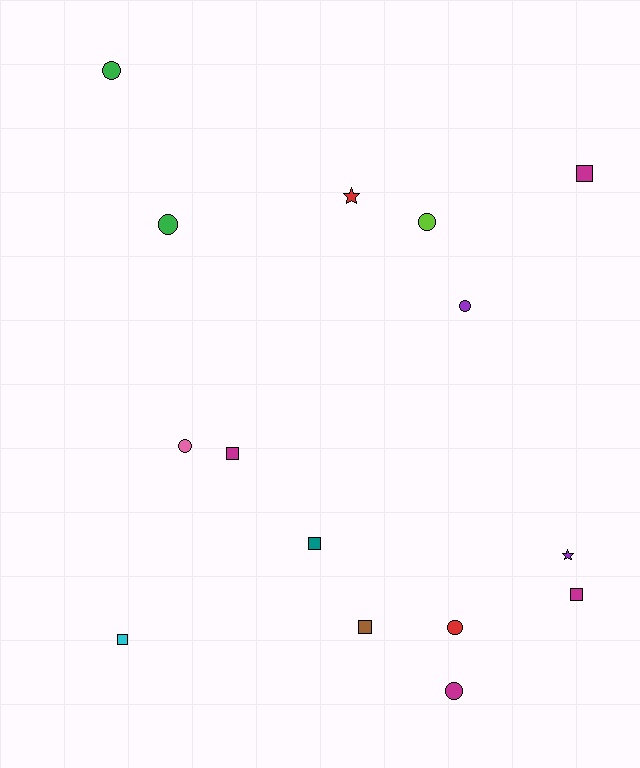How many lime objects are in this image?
There is 1 lime object.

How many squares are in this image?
There are 6 squares.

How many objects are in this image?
There are 15 objects.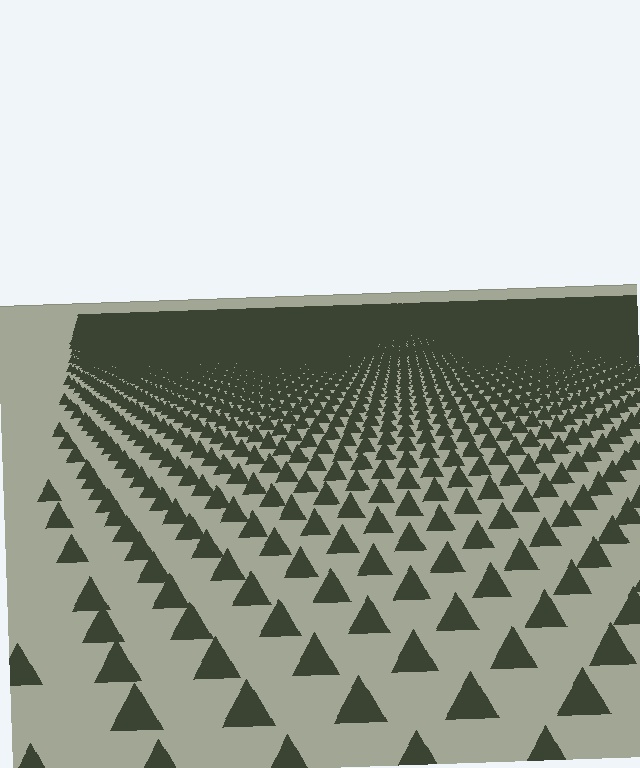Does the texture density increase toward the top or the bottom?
Density increases toward the top.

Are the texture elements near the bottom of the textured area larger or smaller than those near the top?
Larger. Near the bottom, elements are closer to the viewer and appear at a bigger on-screen size.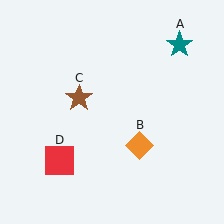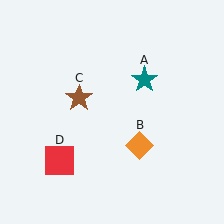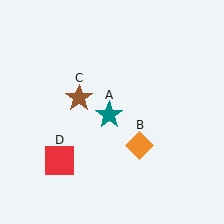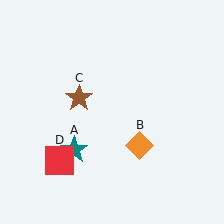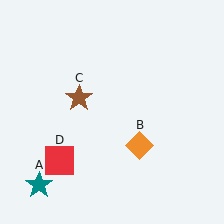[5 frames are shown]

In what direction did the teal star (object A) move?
The teal star (object A) moved down and to the left.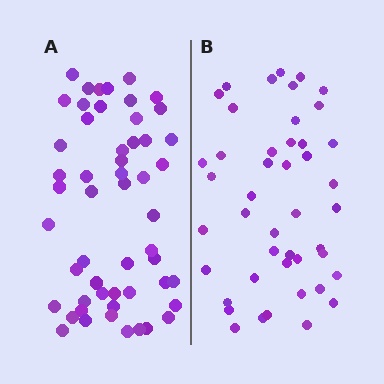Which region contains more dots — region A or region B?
Region A (the left region) has more dots.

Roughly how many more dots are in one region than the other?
Region A has roughly 8 or so more dots than region B.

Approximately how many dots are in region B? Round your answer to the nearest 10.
About 40 dots. (The exact count is 45, which rounds to 40.)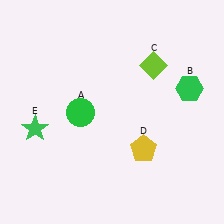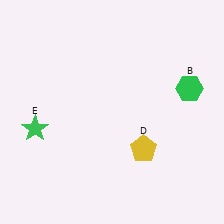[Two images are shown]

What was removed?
The green circle (A), the lime diamond (C) were removed in Image 2.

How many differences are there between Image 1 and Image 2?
There are 2 differences between the two images.